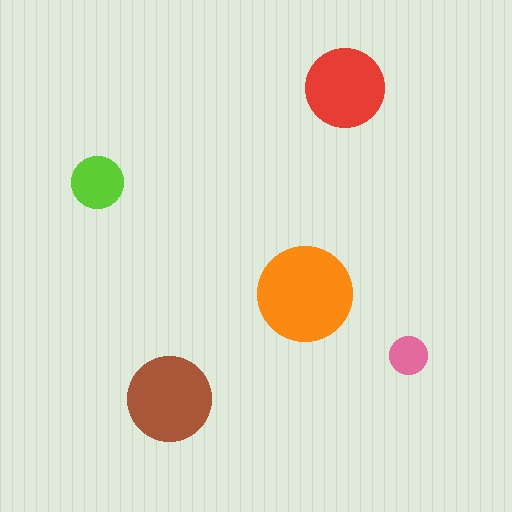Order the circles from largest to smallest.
the orange one, the brown one, the red one, the lime one, the pink one.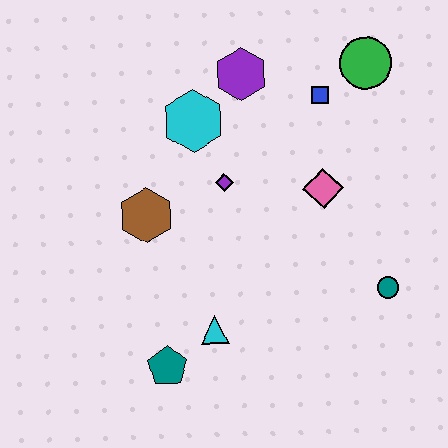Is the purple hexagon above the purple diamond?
Yes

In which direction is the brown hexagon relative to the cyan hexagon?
The brown hexagon is below the cyan hexagon.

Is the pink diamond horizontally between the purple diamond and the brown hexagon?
No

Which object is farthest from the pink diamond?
The teal pentagon is farthest from the pink diamond.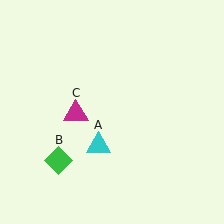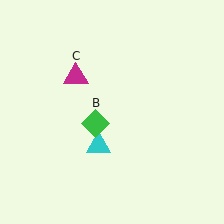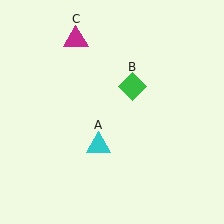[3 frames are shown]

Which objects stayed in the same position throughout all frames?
Cyan triangle (object A) remained stationary.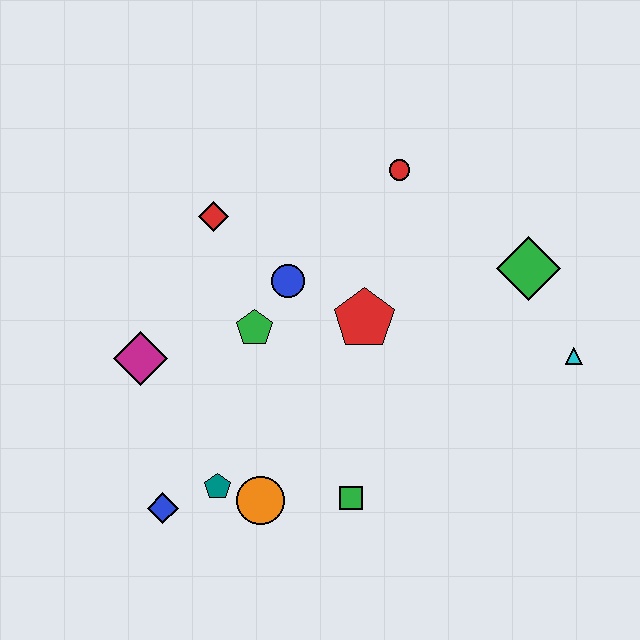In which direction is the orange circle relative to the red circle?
The orange circle is below the red circle.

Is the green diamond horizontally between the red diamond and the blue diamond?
No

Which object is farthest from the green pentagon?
The cyan triangle is farthest from the green pentagon.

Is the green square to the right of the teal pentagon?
Yes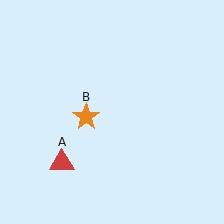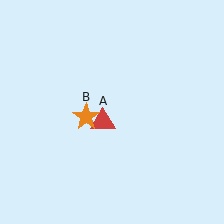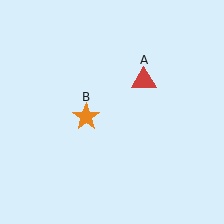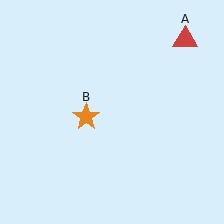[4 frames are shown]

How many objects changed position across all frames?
1 object changed position: red triangle (object A).